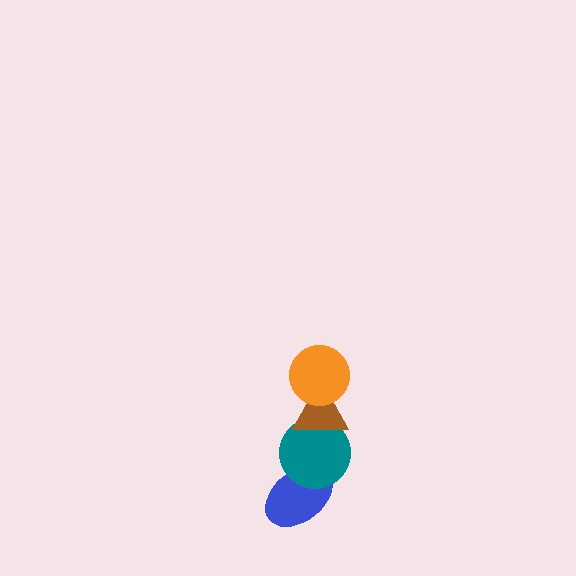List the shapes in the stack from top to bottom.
From top to bottom: the orange circle, the brown triangle, the teal circle, the blue ellipse.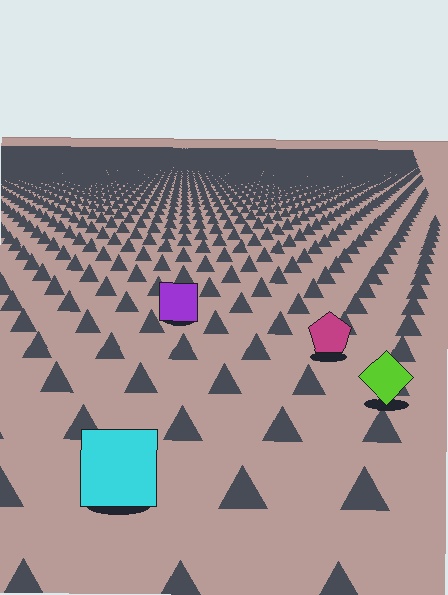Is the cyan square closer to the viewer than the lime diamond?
Yes. The cyan square is closer — you can tell from the texture gradient: the ground texture is coarser near it.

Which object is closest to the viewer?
The cyan square is closest. The texture marks near it are larger and more spread out.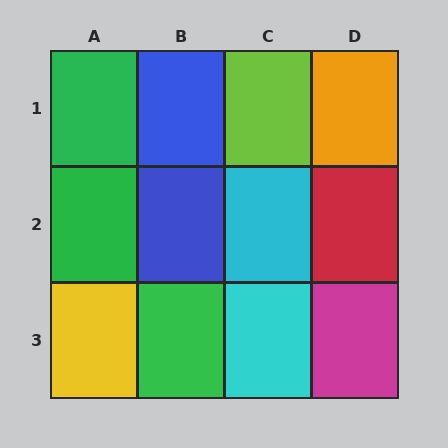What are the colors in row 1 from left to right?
Green, blue, lime, orange.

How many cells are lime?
1 cell is lime.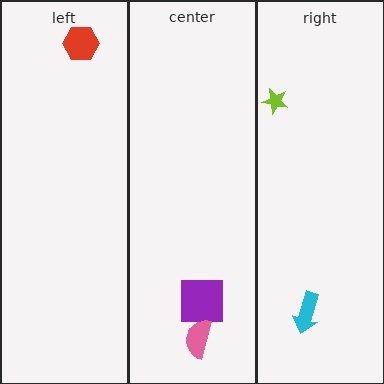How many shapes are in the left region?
1.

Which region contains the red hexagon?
The left region.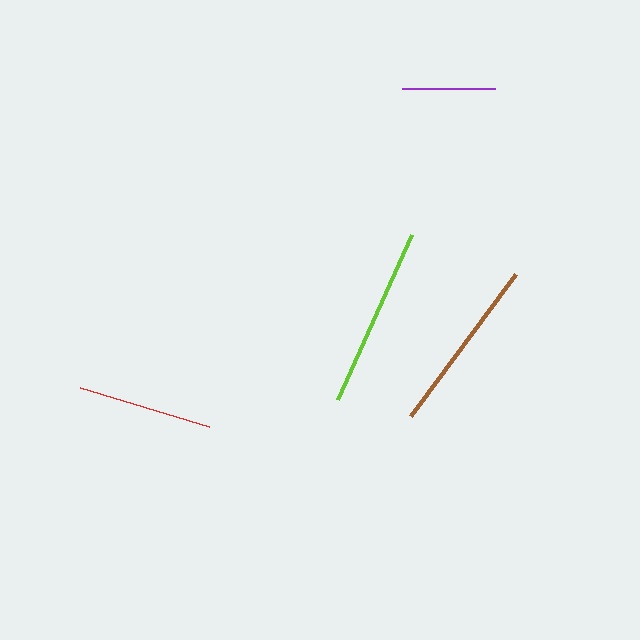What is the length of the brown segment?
The brown segment is approximately 177 pixels long.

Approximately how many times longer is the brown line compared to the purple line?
The brown line is approximately 1.9 times the length of the purple line.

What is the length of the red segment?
The red segment is approximately 134 pixels long.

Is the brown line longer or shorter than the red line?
The brown line is longer than the red line.